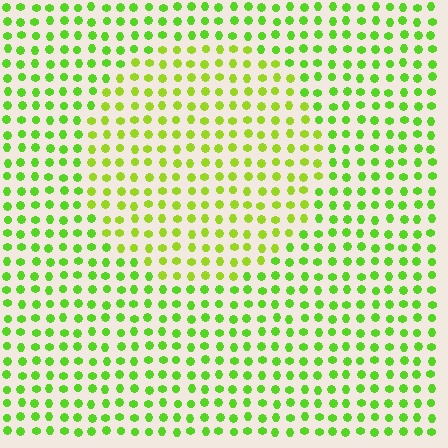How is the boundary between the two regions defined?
The boundary is defined purely by a slight shift in hue (about 22 degrees). Spacing, size, and orientation are identical on both sides.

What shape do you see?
I see a circle.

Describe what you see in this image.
The image is filled with small lime elements in a uniform arrangement. A circle-shaped region is visible where the elements are tinted to a slightly different hue, forming a subtle color boundary.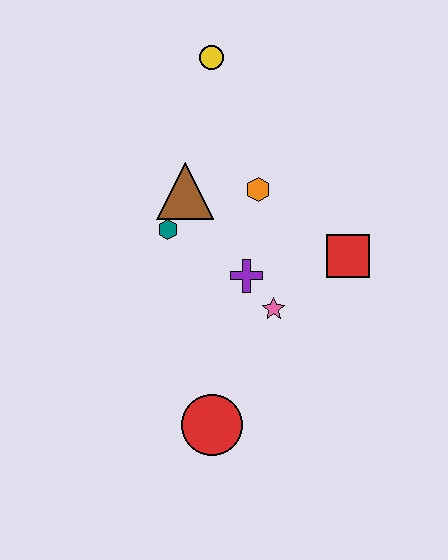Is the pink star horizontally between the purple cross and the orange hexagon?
No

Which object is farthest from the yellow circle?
The red circle is farthest from the yellow circle.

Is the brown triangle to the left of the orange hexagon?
Yes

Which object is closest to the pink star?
The purple cross is closest to the pink star.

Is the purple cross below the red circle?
No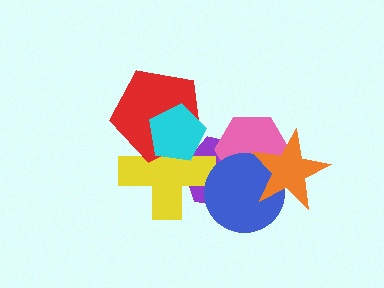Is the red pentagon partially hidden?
Yes, it is partially covered by another shape.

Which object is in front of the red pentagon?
The cyan pentagon is in front of the red pentagon.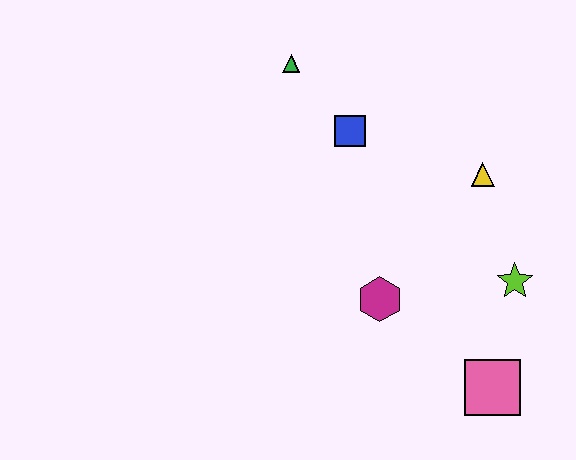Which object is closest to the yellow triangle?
The lime star is closest to the yellow triangle.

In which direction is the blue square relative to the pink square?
The blue square is above the pink square.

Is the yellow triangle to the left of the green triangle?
No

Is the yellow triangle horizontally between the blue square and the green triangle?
No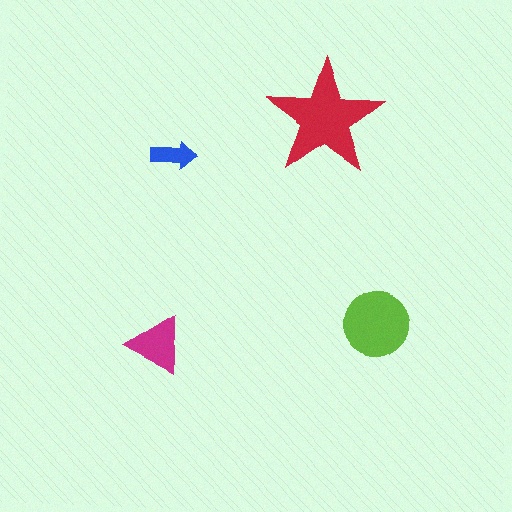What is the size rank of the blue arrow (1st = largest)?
4th.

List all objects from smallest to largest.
The blue arrow, the magenta triangle, the lime circle, the red star.